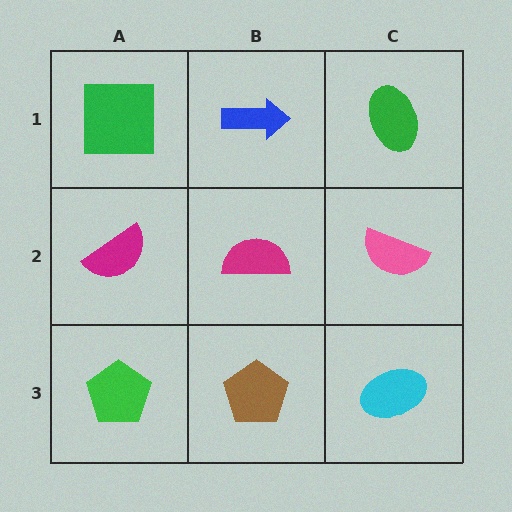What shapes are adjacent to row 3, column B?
A magenta semicircle (row 2, column B), a green pentagon (row 3, column A), a cyan ellipse (row 3, column C).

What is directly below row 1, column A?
A magenta semicircle.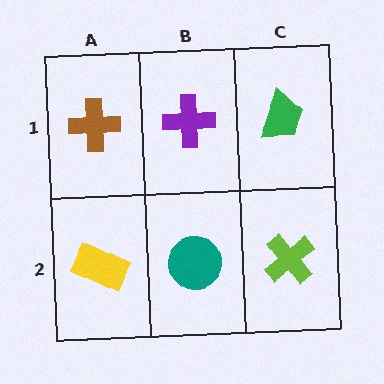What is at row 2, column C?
A lime cross.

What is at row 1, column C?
A green trapezoid.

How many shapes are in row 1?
3 shapes.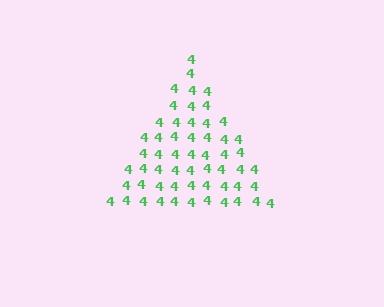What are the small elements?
The small elements are digit 4's.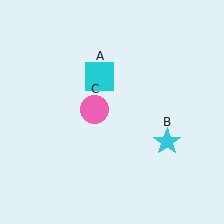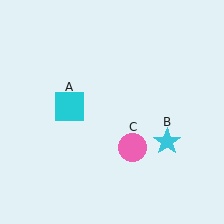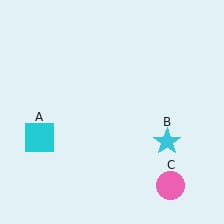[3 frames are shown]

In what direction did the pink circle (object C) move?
The pink circle (object C) moved down and to the right.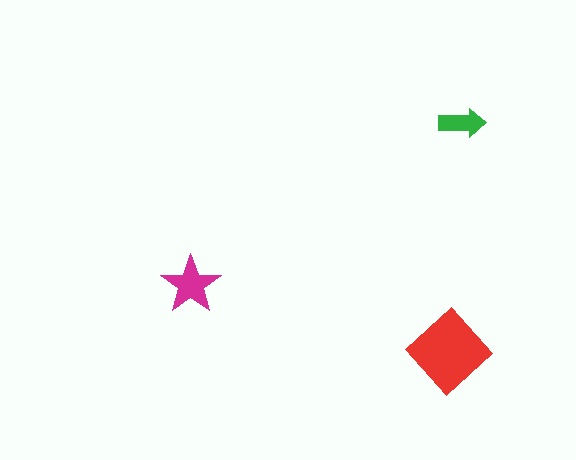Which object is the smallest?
The green arrow.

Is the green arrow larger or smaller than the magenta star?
Smaller.